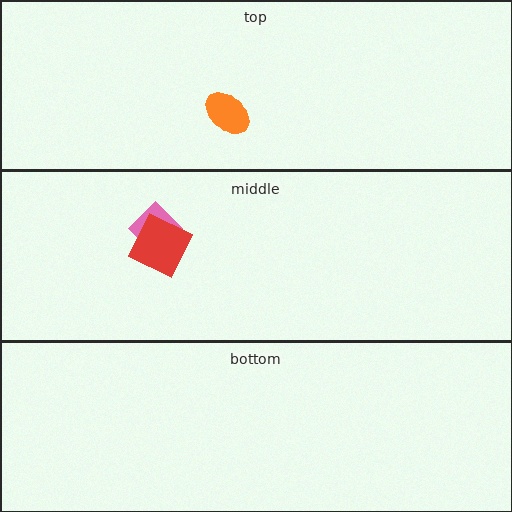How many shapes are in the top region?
1.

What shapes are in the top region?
The orange ellipse.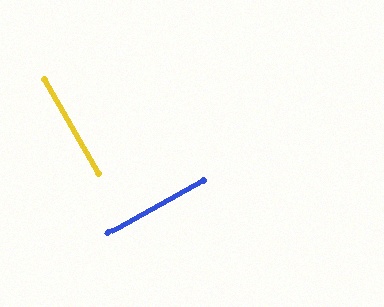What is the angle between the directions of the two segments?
Approximately 90 degrees.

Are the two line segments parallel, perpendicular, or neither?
Perpendicular — they meet at approximately 90°.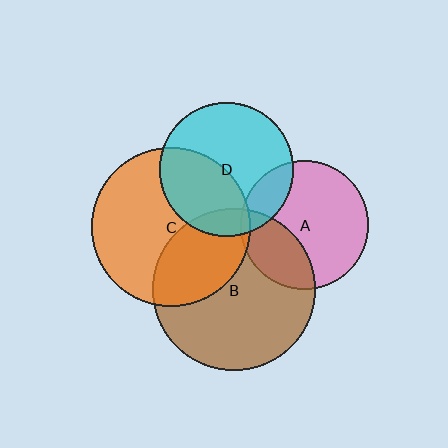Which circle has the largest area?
Circle B (brown).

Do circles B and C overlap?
Yes.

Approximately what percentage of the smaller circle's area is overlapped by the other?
Approximately 35%.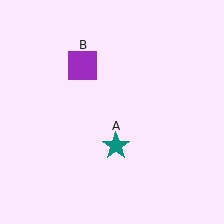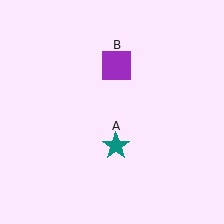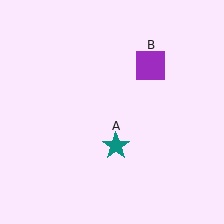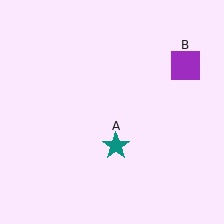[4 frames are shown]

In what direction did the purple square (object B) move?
The purple square (object B) moved right.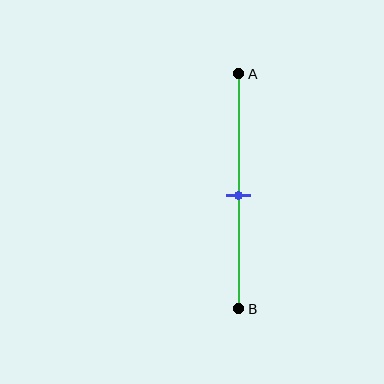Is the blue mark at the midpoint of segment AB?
Yes, the mark is approximately at the midpoint.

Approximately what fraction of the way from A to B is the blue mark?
The blue mark is approximately 50% of the way from A to B.